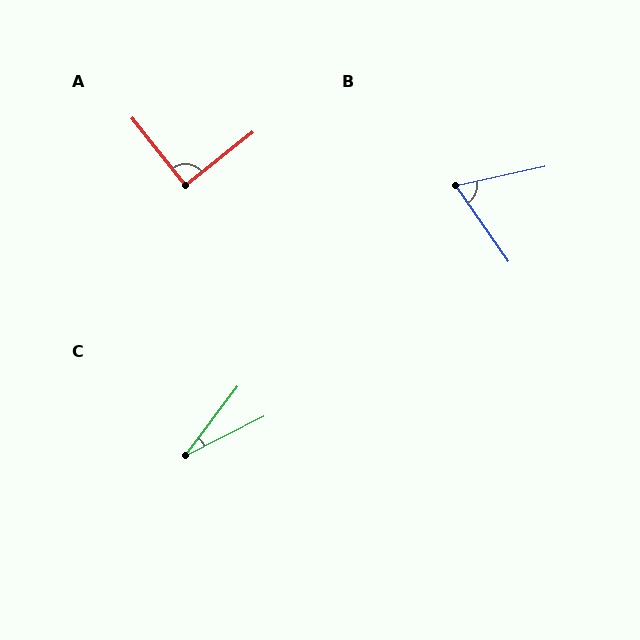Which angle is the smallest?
C, at approximately 26 degrees.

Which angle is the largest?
A, at approximately 90 degrees.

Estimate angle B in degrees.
Approximately 68 degrees.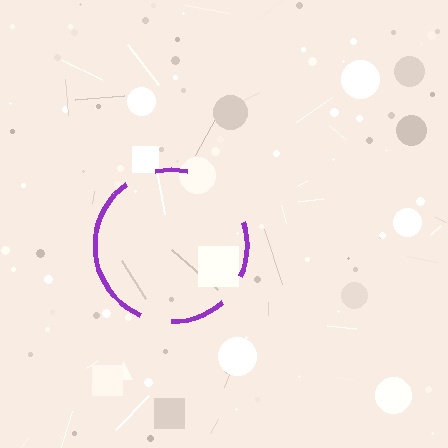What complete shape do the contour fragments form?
The contour fragments form a circle.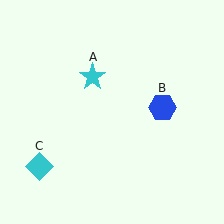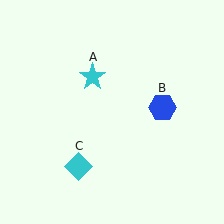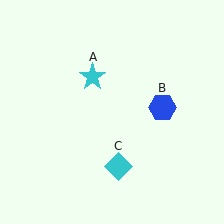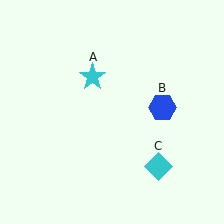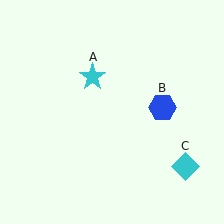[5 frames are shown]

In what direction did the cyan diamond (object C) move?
The cyan diamond (object C) moved right.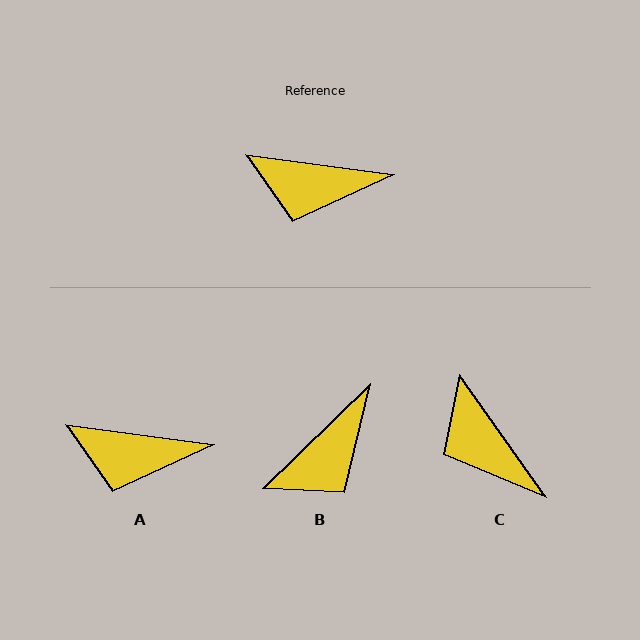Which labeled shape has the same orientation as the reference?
A.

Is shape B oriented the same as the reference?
No, it is off by about 52 degrees.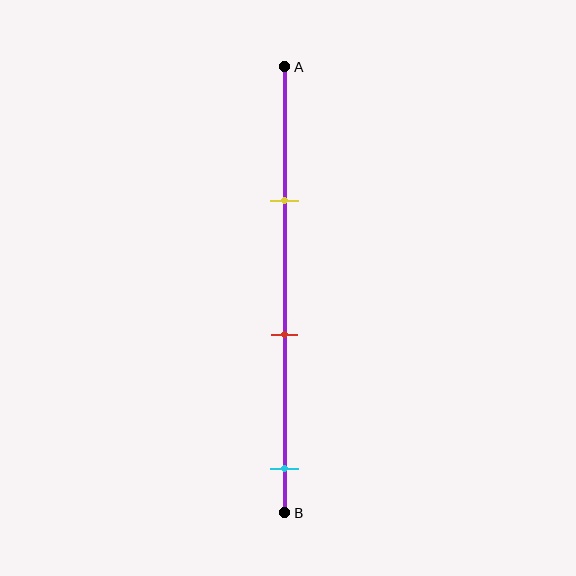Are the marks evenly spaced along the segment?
Yes, the marks are approximately evenly spaced.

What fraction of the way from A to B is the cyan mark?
The cyan mark is approximately 90% (0.9) of the way from A to B.